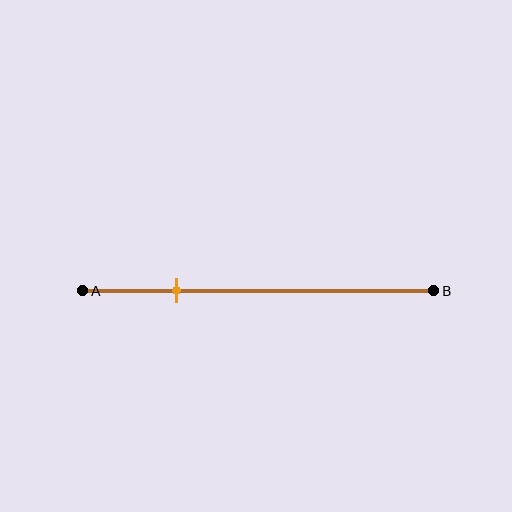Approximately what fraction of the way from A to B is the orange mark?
The orange mark is approximately 25% of the way from A to B.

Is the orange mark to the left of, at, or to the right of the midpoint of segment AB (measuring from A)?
The orange mark is to the left of the midpoint of segment AB.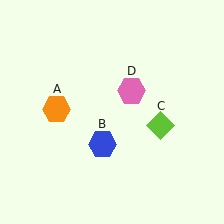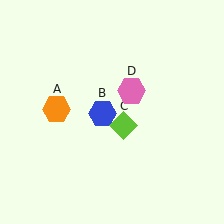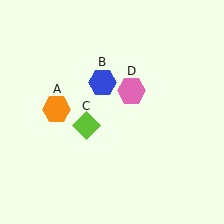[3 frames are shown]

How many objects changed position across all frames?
2 objects changed position: blue hexagon (object B), lime diamond (object C).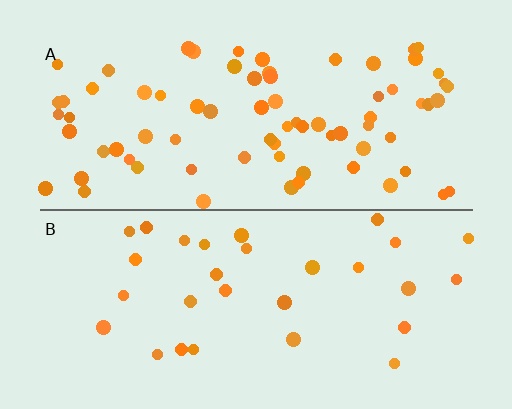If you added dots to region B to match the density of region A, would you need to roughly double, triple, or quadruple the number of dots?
Approximately double.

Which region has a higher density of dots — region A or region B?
A (the top).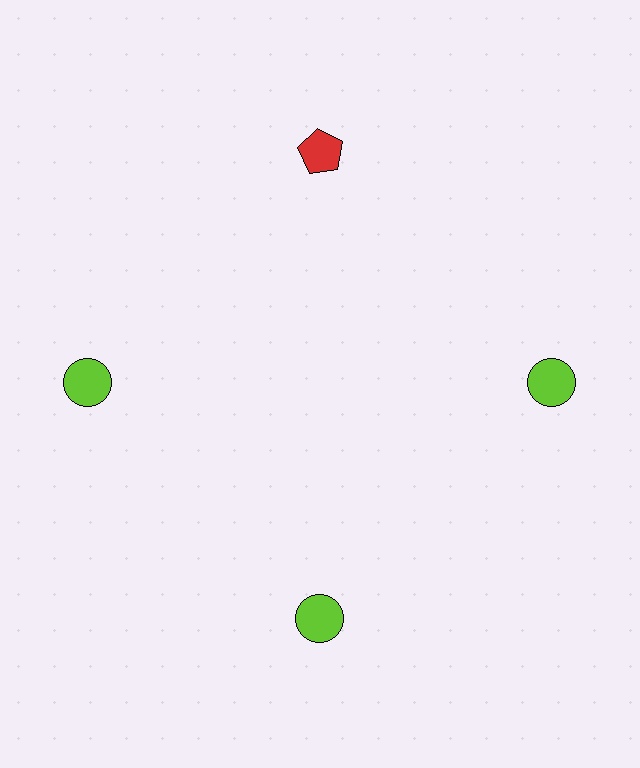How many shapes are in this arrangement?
There are 4 shapes arranged in a ring pattern.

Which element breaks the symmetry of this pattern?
The red pentagon at roughly the 12 o'clock position breaks the symmetry. All other shapes are lime circles.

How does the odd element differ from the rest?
It differs in both color (red instead of lime) and shape (pentagon instead of circle).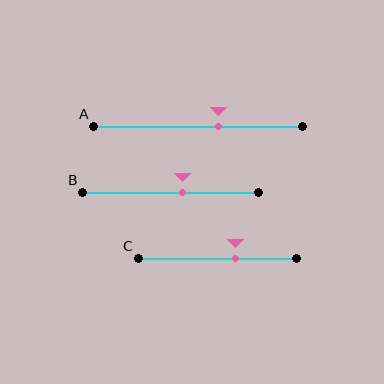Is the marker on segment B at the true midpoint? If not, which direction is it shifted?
No, the marker on segment B is shifted to the right by about 6% of the segment length.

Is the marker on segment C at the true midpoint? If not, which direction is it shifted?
No, the marker on segment C is shifted to the right by about 12% of the segment length.